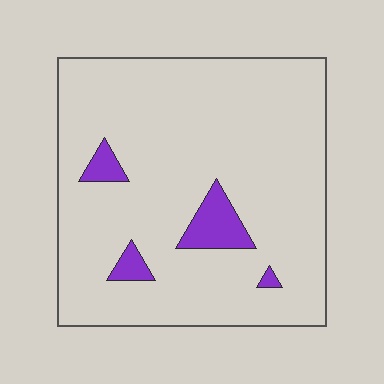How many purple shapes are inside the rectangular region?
4.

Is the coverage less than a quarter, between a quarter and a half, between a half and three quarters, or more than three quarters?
Less than a quarter.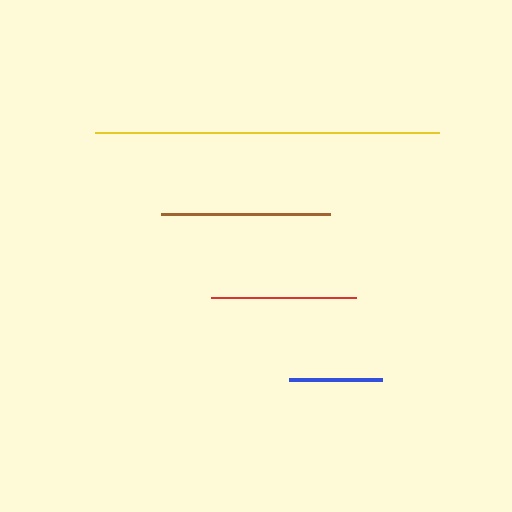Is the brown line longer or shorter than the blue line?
The brown line is longer than the blue line.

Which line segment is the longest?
The yellow line is the longest at approximately 344 pixels.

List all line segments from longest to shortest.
From longest to shortest: yellow, brown, red, blue.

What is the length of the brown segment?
The brown segment is approximately 169 pixels long.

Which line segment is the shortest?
The blue line is the shortest at approximately 92 pixels.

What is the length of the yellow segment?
The yellow segment is approximately 344 pixels long.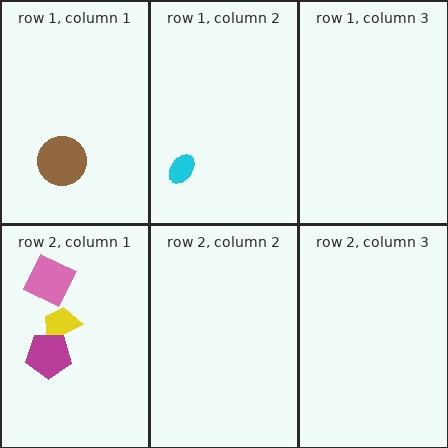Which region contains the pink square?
The row 2, column 1 region.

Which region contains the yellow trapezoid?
The row 2, column 1 region.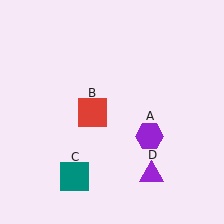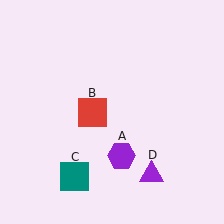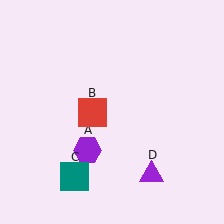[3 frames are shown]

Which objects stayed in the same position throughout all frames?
Red square (object B) and teal square (object C) and purple triangle (object D) remained stationary.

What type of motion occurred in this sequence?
The purple hexagon (object A) rotated clockwise around the center of the scene.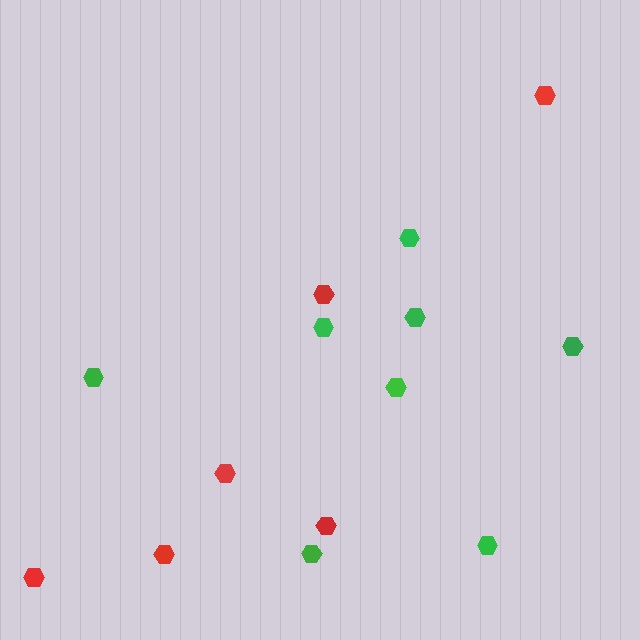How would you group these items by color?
There are 2 groups: one group of green hexagons (8) and one group of red hexagons (6).